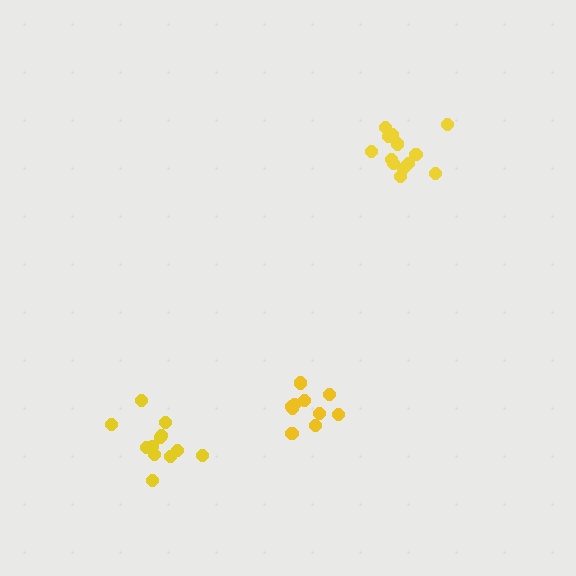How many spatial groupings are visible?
There are 3 spatial groupings.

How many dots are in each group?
Group 1: 12 dots, Group 2: 10 dots, Group 3: 14 dots (36 total).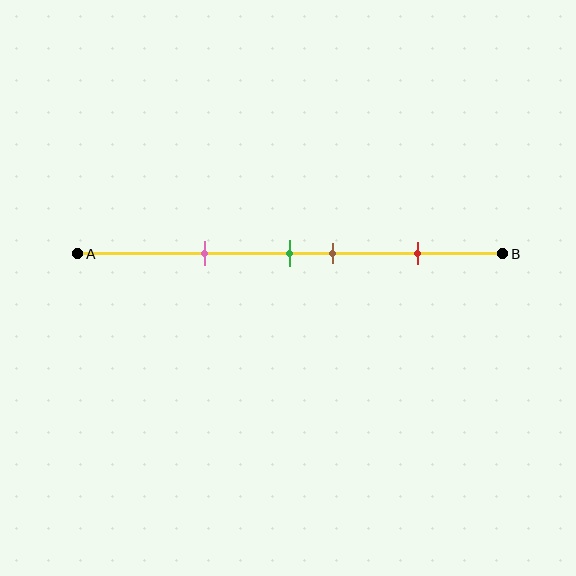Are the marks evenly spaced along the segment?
No, the marks are not evenly spaced.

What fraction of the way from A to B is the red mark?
The red mark is approximately 80% (0.8) of the way from A to B.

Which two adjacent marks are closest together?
The green and brown marks are the closest adjacent pair.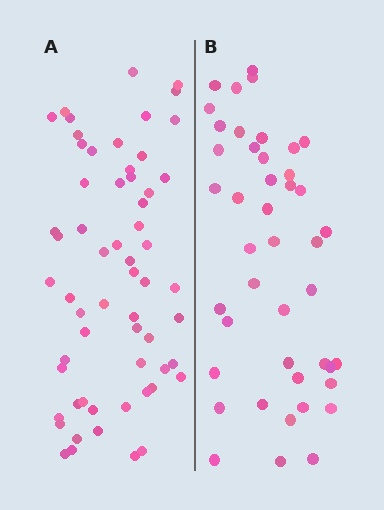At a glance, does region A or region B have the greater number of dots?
Region A (the left region) has more dots.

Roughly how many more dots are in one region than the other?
Region A has approximately 15 more dots than region B.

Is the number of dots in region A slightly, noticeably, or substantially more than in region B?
Region A has noticeably more, but not dramatically so. The ratio is roughly 1.4 to 1.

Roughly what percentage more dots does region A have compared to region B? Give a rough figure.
About 35% more.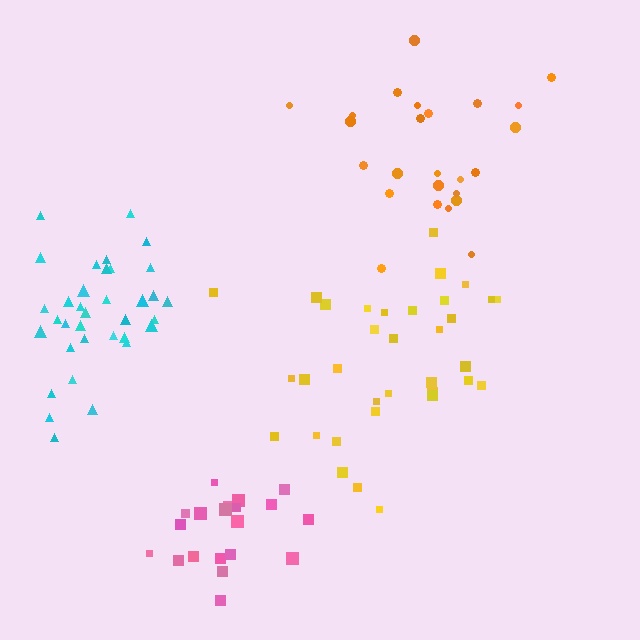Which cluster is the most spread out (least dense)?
Orange.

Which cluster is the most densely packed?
Cyan.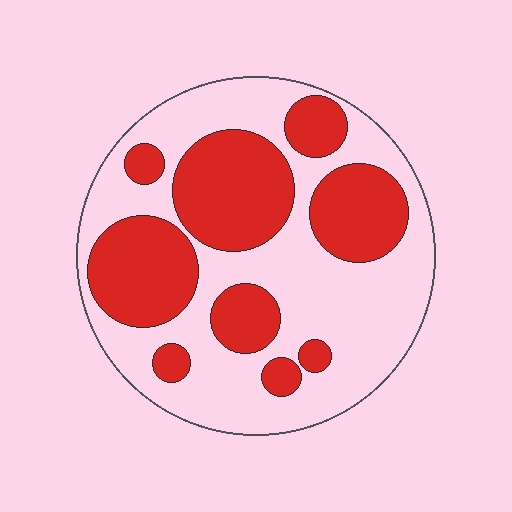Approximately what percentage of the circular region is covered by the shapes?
Approximately 40%.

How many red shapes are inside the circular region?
9.